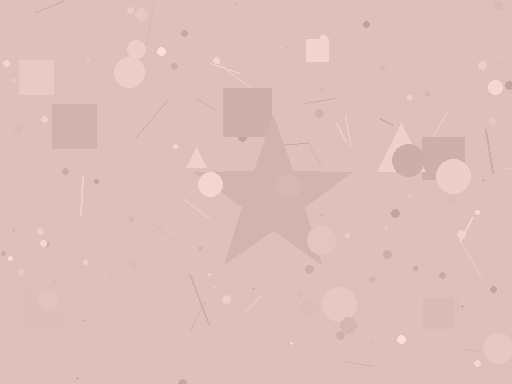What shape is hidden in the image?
A star is hidden in the image.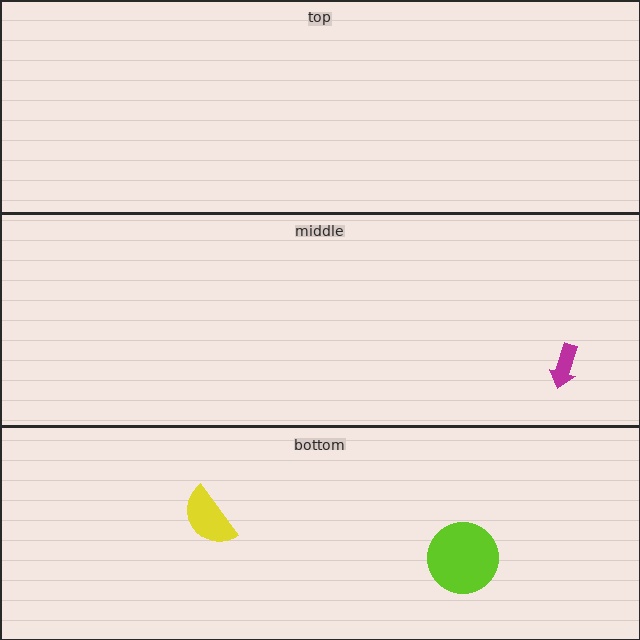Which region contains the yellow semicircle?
The bottom region.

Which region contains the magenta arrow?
The middle region.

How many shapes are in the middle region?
1.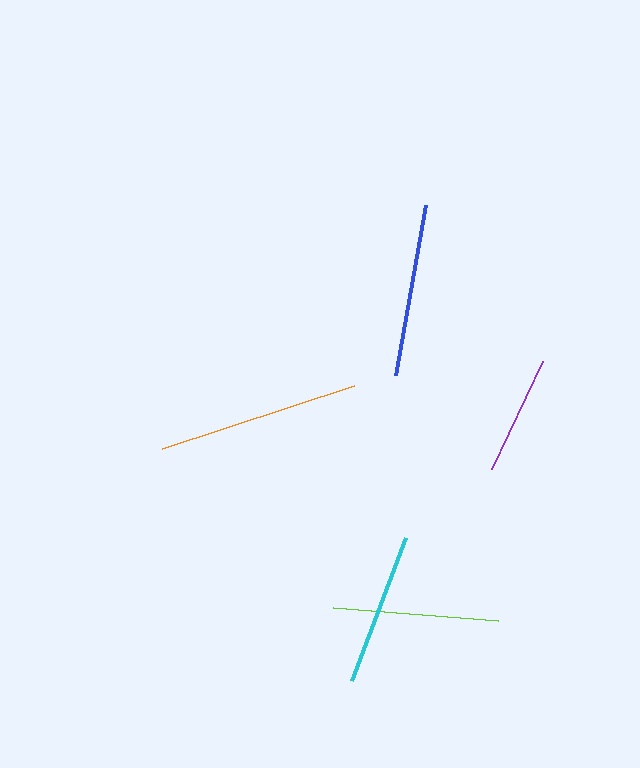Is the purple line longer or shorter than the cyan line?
The cyan line is longer than the purple line.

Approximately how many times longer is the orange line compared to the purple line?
The orange line is approximately 1.7 times the length of the purple line.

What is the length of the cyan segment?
The cyan segment is approximately 152 pixels long.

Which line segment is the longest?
The orange line is the longest at approximately 201 pixels.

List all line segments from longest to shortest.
From longest to shortest: orange, blue, lime, cyan, purple.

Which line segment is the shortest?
The purple line is the shortest at approximately 120 pixels.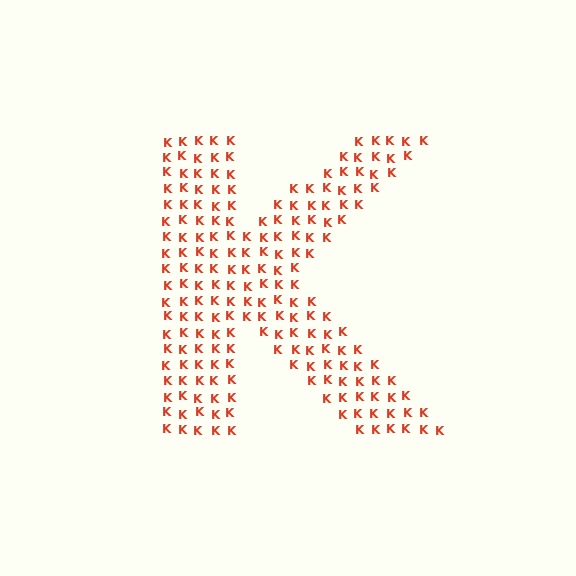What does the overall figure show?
The overall figure shows the letter K.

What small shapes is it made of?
It is made of small letter K's.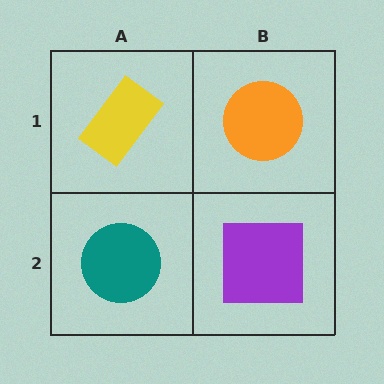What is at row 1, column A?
A yellow rectangle.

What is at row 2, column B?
A purple square.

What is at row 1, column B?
An orange circle.